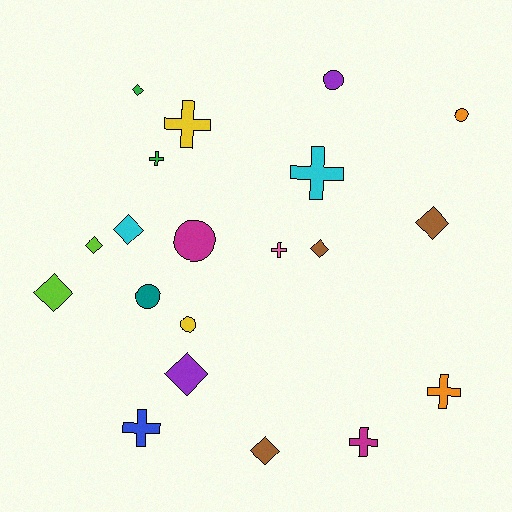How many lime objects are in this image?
There are 2 lime objects.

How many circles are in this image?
There are 5 circles.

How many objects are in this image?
There are 20 objects.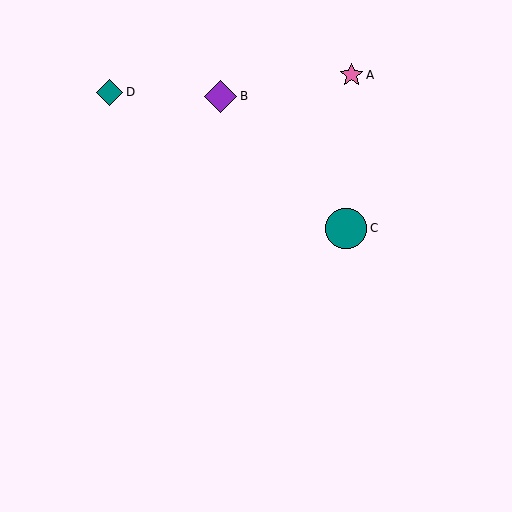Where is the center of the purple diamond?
The center of the purple diamond is at (221, 96).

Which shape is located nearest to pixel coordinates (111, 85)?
The teal diamond (labeled D) at (110, 92) is nearest to that location.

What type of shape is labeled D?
Shape D is a teal diamond.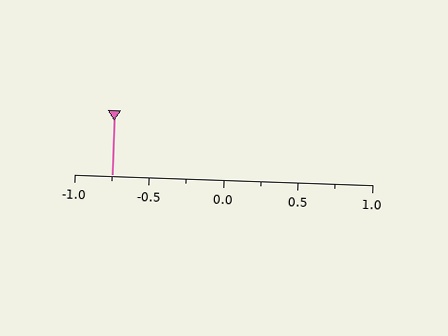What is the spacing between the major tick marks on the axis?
The major ticks are spaced 0.5 apart.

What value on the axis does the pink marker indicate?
The marker indicates approximately -0.75.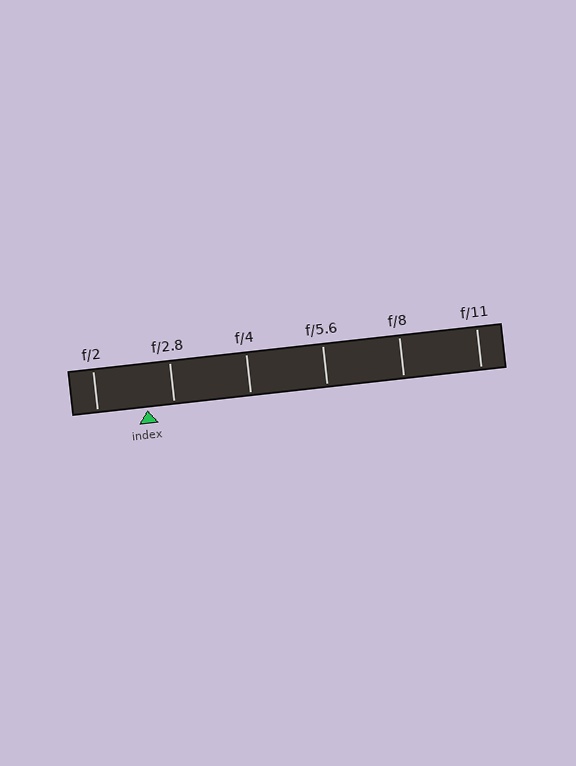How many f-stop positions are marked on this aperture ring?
There are 6 f-stop positions marked.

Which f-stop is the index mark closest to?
The index mark is closest to f/2.8.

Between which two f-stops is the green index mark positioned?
The index mark is between f/2 and f/2.8.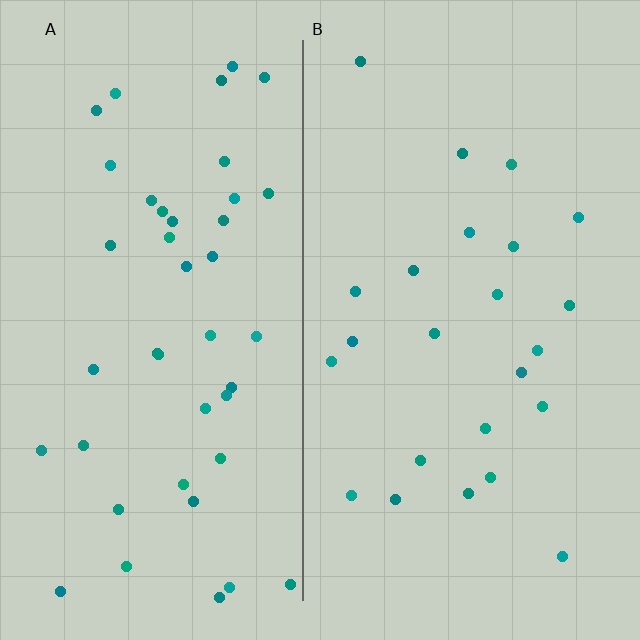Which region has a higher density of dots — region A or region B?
A (the left).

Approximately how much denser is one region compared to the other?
Approximately 1.8× — region A over region B.